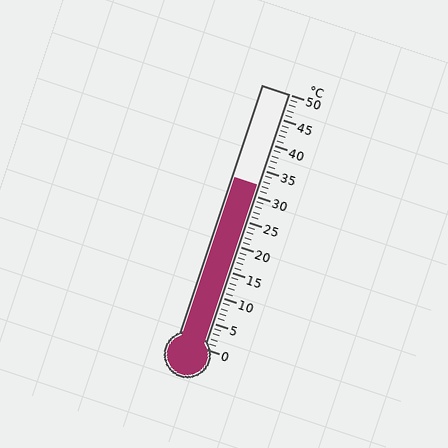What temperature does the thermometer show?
The thermometer shows approximately 32°C.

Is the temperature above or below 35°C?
The temperature is below 35°C.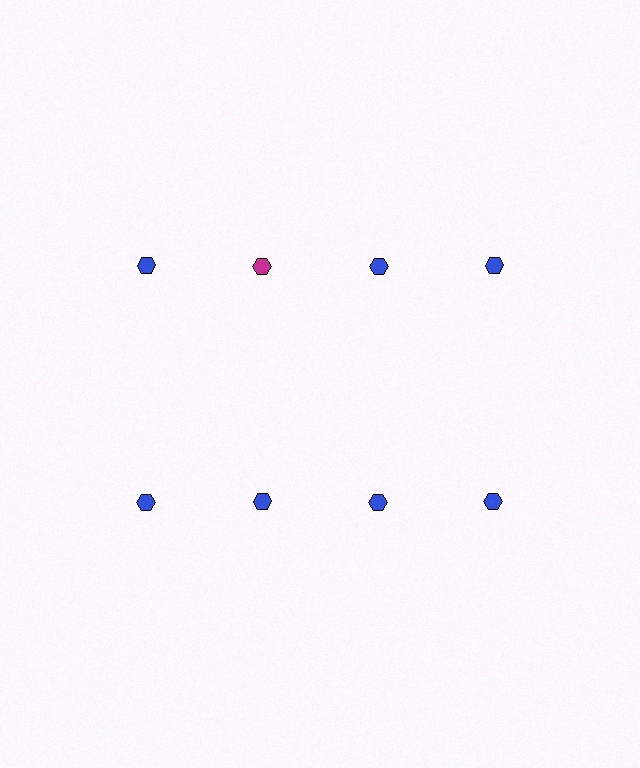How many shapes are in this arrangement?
There are 8 shapes arranged in a grid pattern.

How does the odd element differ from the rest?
It has a different color: magenta instead of blue.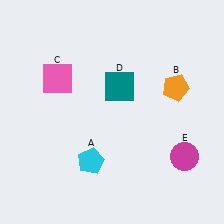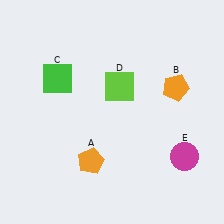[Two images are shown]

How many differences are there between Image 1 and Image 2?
There are 3 differences between the two images.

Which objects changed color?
A changed from cyan to orange. C changed from pink to green. D changed from teal to lime.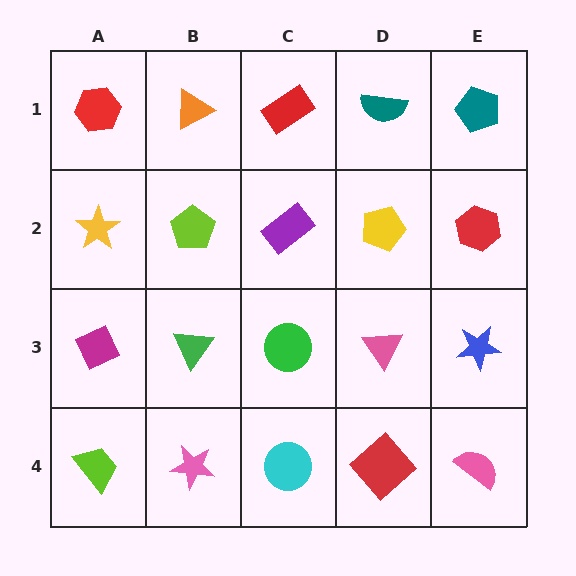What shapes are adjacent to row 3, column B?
A lime pentagon (row 2, column B), a pink star (row 4, column B), a magenta diamond (row 3, column A), a green circle (row 3, column C).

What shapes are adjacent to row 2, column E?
A teal pentagon (row 1, column E), a blue star (row 3, column E), a yellow pentagon (row 2, column D).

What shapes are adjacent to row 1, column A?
A yellow star (row 2, column A), an orange triangle (row 1, column B).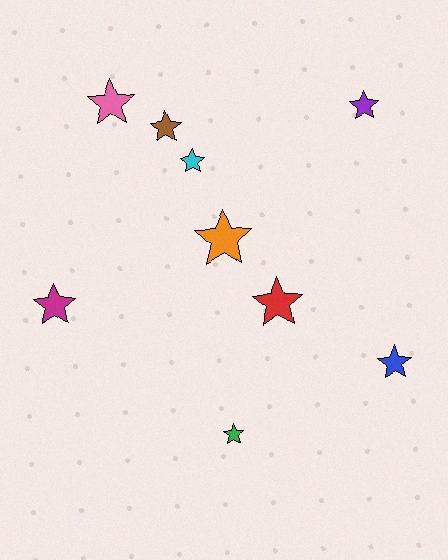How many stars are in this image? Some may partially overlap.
There are 9 stars.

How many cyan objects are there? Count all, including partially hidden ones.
There is 1 cyan object.